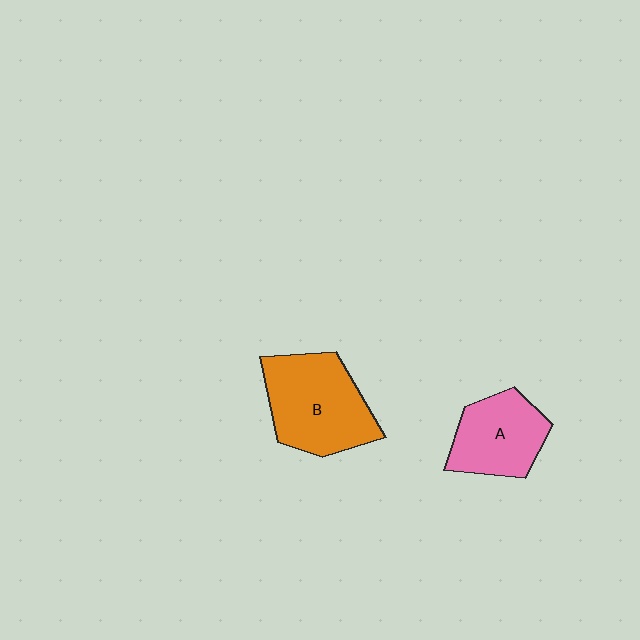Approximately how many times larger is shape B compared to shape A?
Approximately 1.4 times.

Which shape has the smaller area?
Shape A (pink).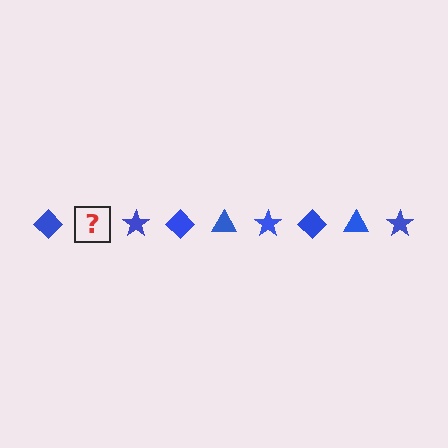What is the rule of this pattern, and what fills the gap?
The rule is that the pattern cycles through diamond, triangle, star shapes in blue. The gap should be filled with a blue triangle.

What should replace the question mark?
The question mark should be replaced with a blue triangle.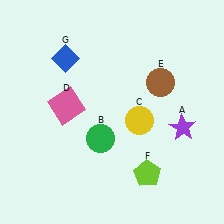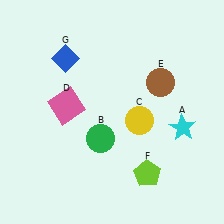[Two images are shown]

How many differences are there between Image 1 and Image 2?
There is 1 difference between the two images.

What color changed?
The star (A) changed from purple in Image 1 to cyan in Image 2.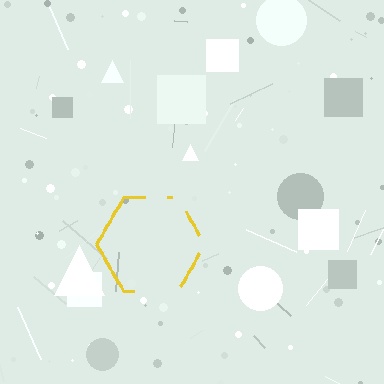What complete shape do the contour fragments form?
The contour fragments form a hexagon.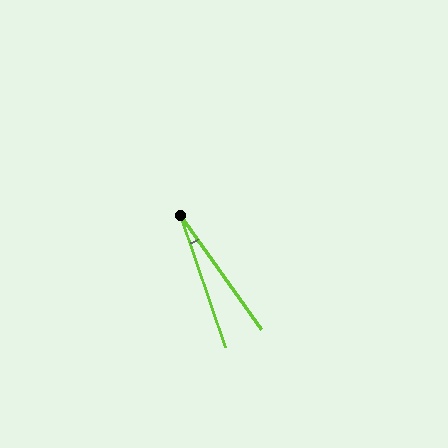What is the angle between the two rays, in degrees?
Approximately 17 degrees.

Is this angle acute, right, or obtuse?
It is acute.